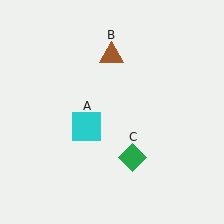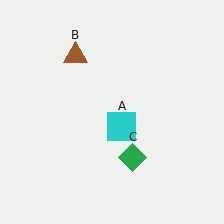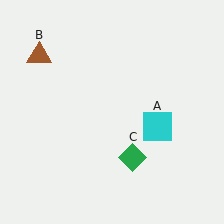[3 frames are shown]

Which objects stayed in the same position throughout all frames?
Green diamond (object C) remained stationary.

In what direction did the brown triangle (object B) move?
The brown triangle (object B) moved left.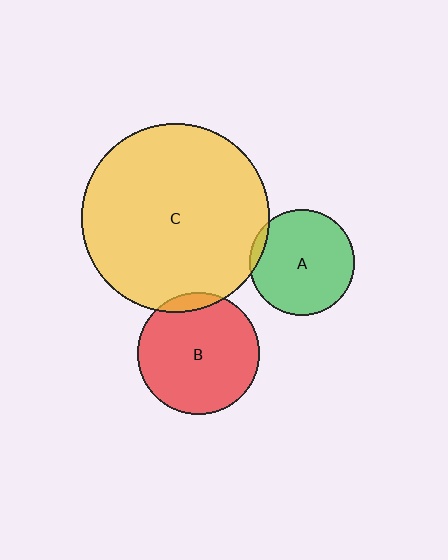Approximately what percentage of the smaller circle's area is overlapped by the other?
Approximately 5%.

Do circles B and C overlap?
Yes.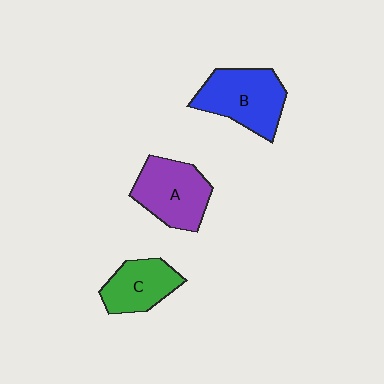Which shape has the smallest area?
Shape C (green).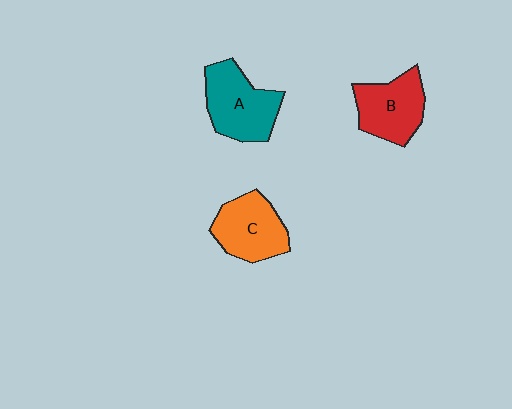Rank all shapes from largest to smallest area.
From largest to smallest: A (teal), C (orange), B (red).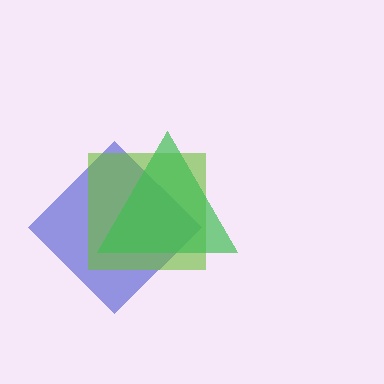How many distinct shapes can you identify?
There are 3 distinct shapes: a blue diamond, a lime square, a green triangle.